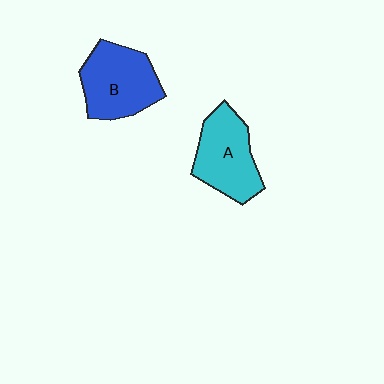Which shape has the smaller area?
Shape A (cyan).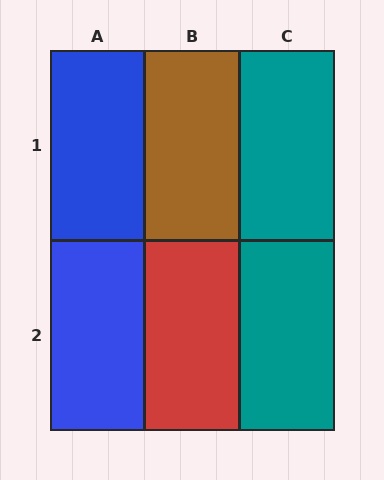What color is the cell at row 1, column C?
Teal.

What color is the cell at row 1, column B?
Brown.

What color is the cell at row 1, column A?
Blue.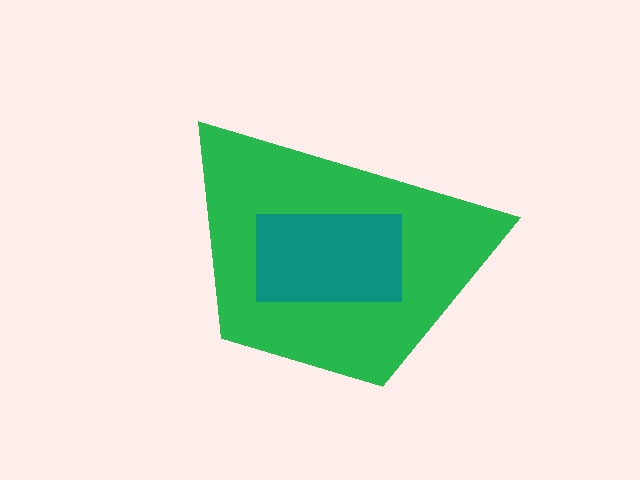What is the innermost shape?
The teal rectangle.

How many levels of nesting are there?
2.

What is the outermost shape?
The green trapezoid.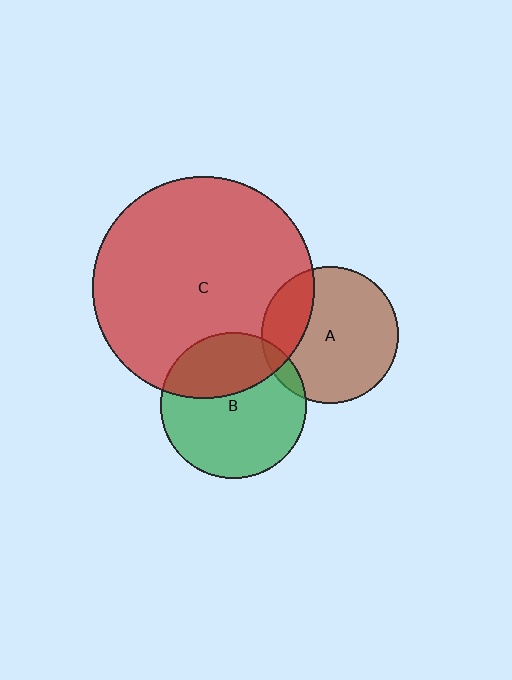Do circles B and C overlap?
Yes.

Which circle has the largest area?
Circle C (red).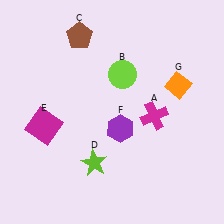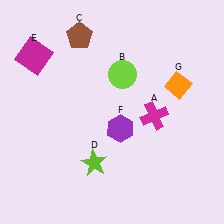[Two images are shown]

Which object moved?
The magenta square (E) moved up.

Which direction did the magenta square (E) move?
The magenta square (E) moved up.